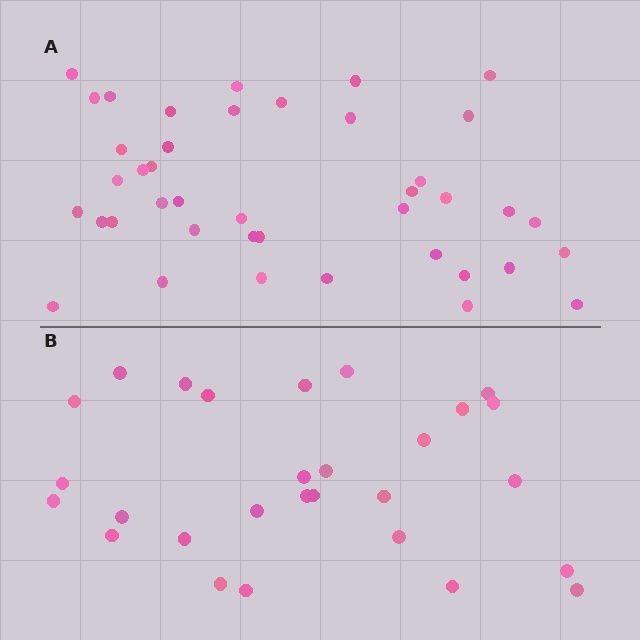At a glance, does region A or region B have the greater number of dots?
Region A (the top region) has more dots.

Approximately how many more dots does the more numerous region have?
Region A has approximately 15 more dots than region B.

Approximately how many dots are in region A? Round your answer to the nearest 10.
About 40 dots. (The exact count is 41, which rounds to 40.)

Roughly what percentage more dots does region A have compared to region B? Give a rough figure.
About 45% more.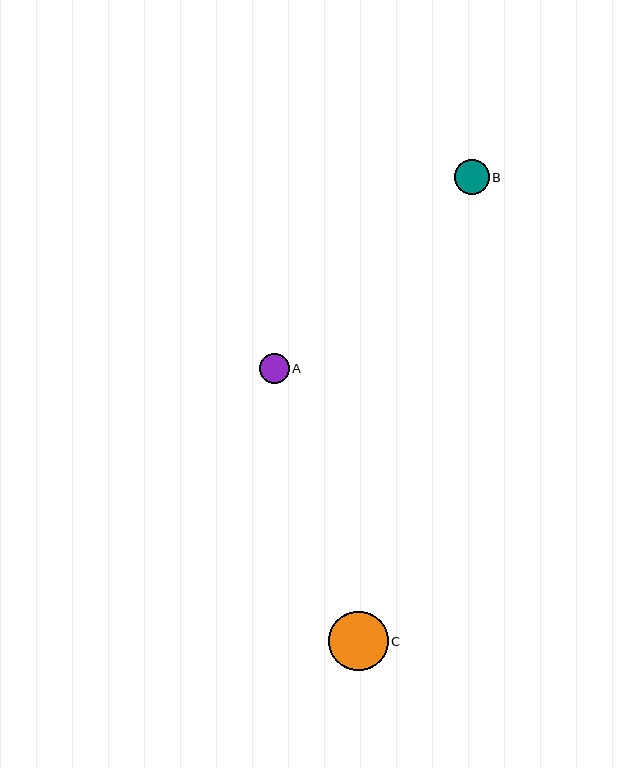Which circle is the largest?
Circle C is the largest with a size of approximately 59 pixels.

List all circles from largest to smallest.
From largest to smallest: C, B, A.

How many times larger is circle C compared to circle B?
Circle C is approximately 1.7 times the size of circle B.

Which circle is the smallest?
Circle A is the smallest with a size of approximately 29 pixels.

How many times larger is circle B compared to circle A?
Circle B is approximately 1.2 times the size of circle A.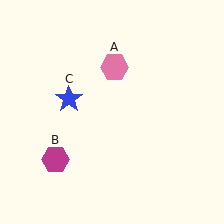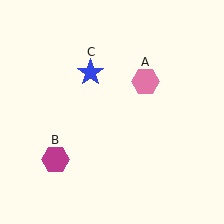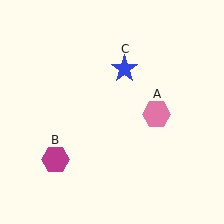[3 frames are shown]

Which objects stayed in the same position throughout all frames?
Magenta hexagon (object B) remained stationary.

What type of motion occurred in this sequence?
The pink hexagon (object A), blue star (object C) rotated clockwise around the center of the scene.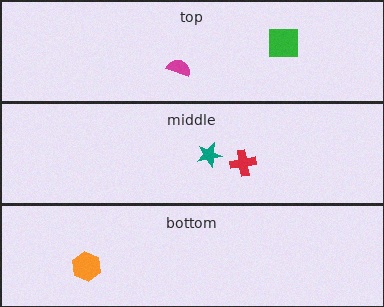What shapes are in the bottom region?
The orange hexagon.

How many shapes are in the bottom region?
1.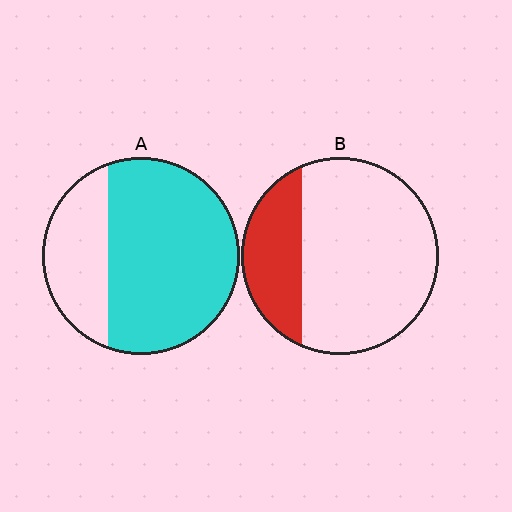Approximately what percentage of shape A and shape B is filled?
A is approximately 70% and B is approximately 25%.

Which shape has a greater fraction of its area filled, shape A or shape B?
Shape A.